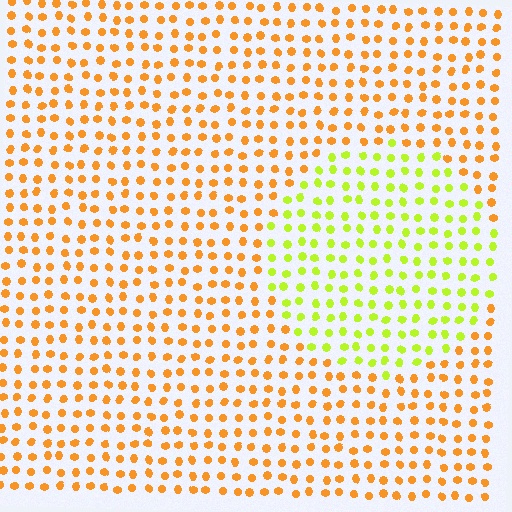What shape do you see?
I see a circle.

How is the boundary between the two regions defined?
The boundary is defined purely by a slight shift in hue (about 47 degrees). Spacing, size, and orientation are identical on both sides.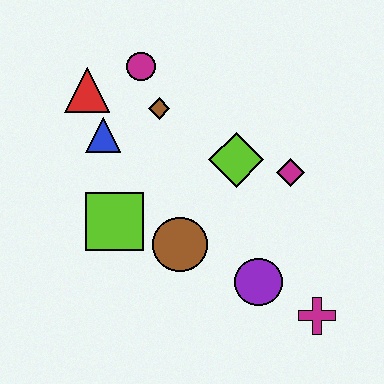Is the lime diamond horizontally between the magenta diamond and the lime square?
Yes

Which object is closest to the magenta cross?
The purple circle is closest to the magenta cross.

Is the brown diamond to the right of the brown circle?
No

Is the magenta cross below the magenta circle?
Yes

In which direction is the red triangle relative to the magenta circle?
The red triangle is to the left of the magenta circle.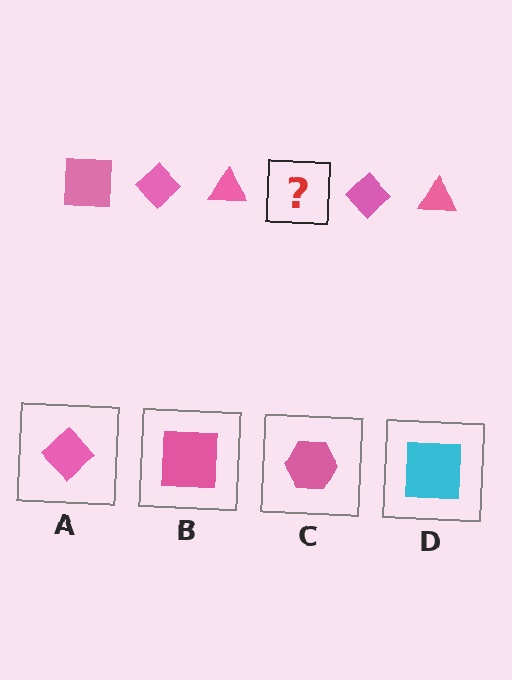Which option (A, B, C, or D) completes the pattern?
B.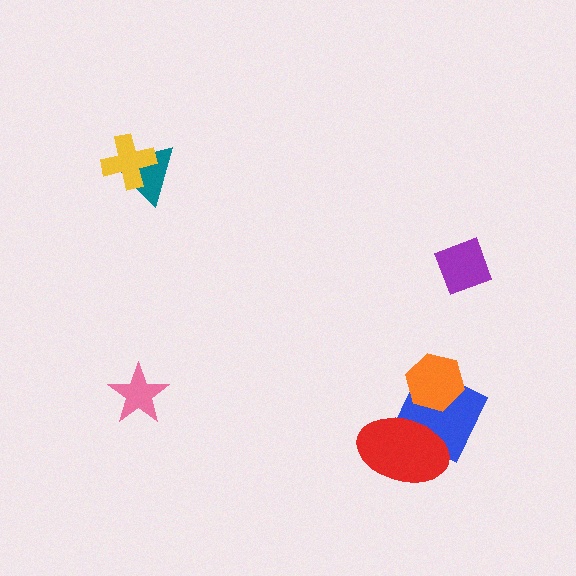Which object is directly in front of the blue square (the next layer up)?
The orange hexagon is directly in front of the blue square.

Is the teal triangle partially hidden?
Yes, it is partially covered by another shape.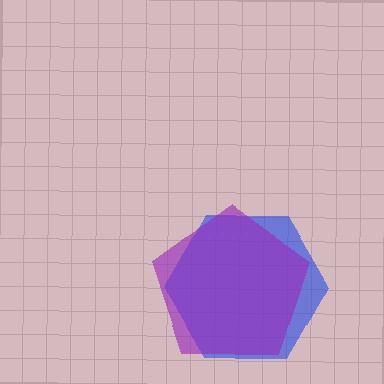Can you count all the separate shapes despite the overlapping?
Yes, there are 2 separate shapes.